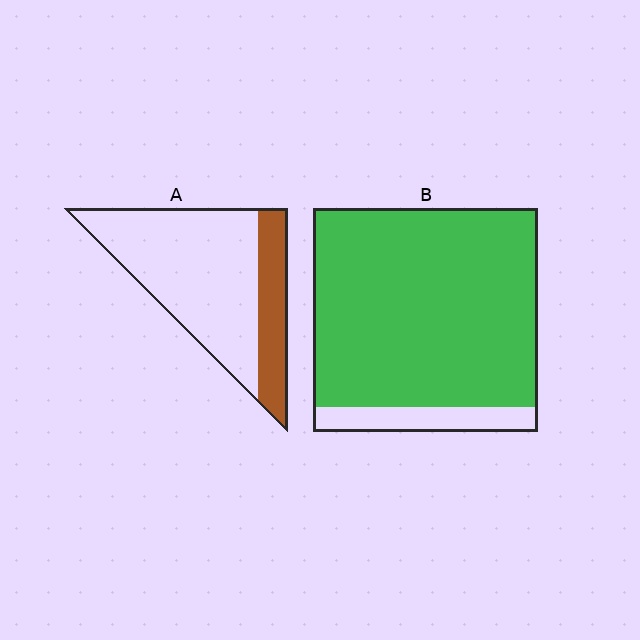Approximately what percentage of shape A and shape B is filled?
A is approximately 25% and B is approximately 90%.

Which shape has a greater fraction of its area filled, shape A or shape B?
Shape B.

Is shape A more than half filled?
No.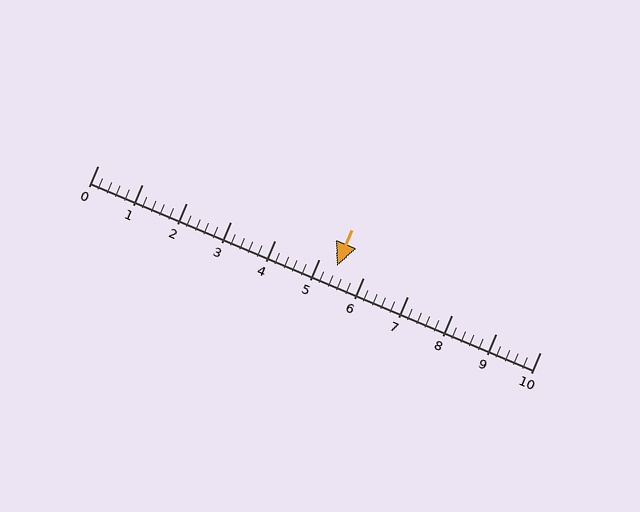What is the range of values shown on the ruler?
The ruler shows values from 0 to 10.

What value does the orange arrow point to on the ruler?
The orange arrow points to approximately 5.4.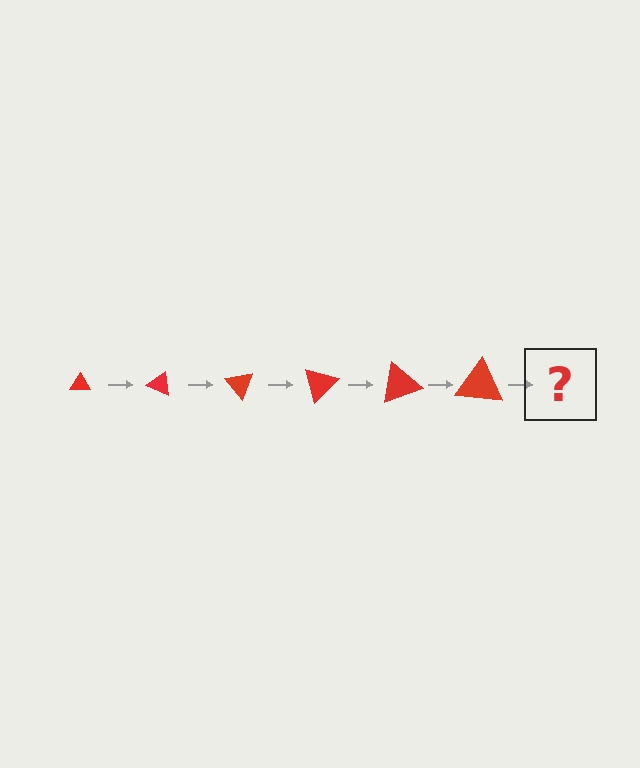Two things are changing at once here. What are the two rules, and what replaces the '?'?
The two rules are that the triangle grows larger each step and it rotates 25 degrees each step. The '?' should be a triangle, larger than the previous one and rotated 150 degrees from the start.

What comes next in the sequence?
The next element should be a triangle, larger than the previous one and rotated 150 degrees from the start.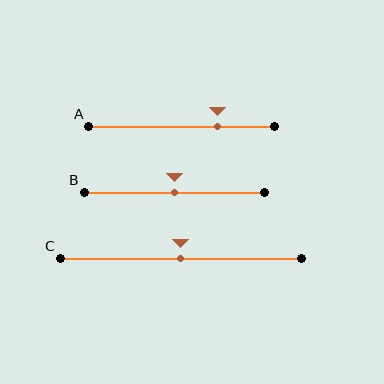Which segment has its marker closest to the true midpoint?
Segment B has its marker closest to the true midpoint.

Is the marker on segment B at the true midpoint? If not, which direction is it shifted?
Yes, the marker on segment B is at the true midpoint.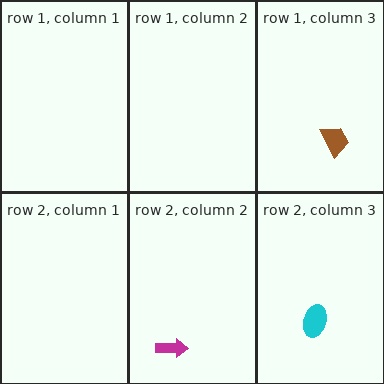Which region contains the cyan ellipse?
The row 2, column 3 region.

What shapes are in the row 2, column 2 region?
The magenta arrow.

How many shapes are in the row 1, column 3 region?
1.